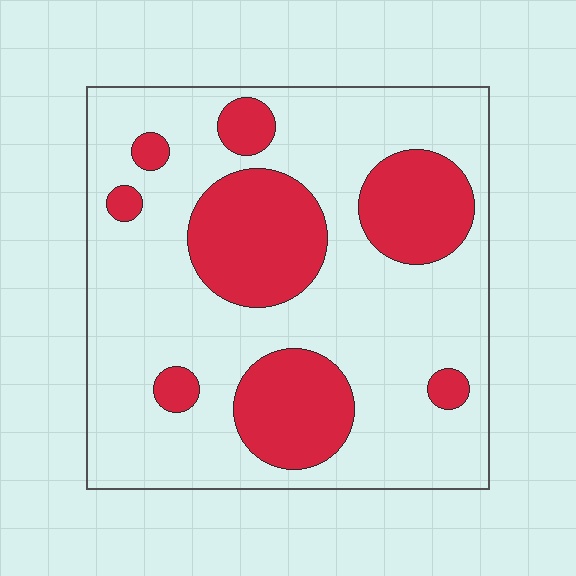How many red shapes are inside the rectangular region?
8.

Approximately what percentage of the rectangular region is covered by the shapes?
Approximately 30%.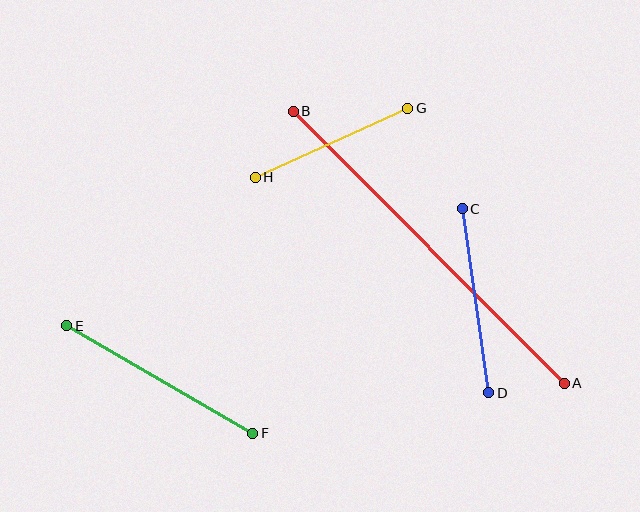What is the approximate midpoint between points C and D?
The midpoint is at approximately (475, 301) pixels.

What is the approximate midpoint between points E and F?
The midpoint is at approximately (160, 379) pixels.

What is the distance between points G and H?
The distance is approximately 167 pixels.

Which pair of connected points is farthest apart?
Points A and B are farthest apart.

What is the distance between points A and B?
The distance is approximately 384 pixels.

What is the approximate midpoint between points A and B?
The midpoint is at approximately (429, 247) pixels.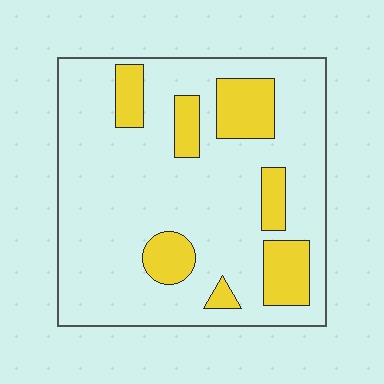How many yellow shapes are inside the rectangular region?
7.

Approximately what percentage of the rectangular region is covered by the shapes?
Approximately 20%.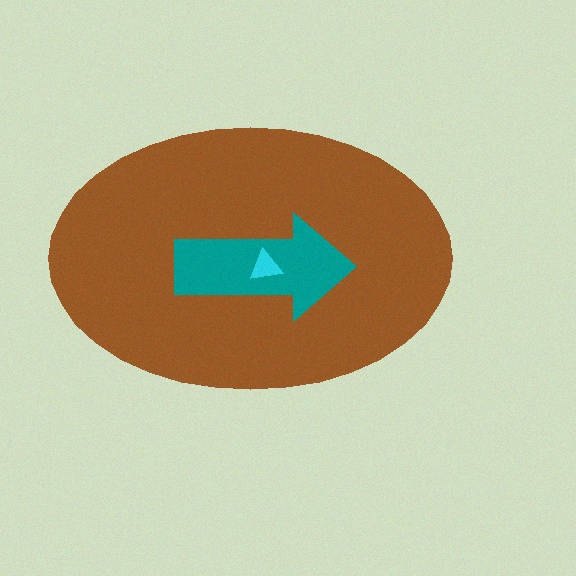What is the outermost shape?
The brown ellipse.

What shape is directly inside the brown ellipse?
The teal arrow.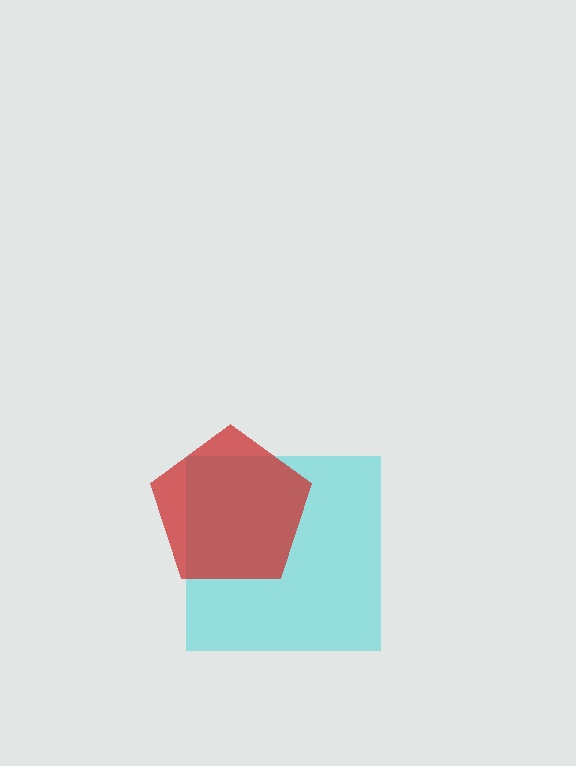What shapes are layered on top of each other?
The layered shapes are: a cyan square, a red pentagon.